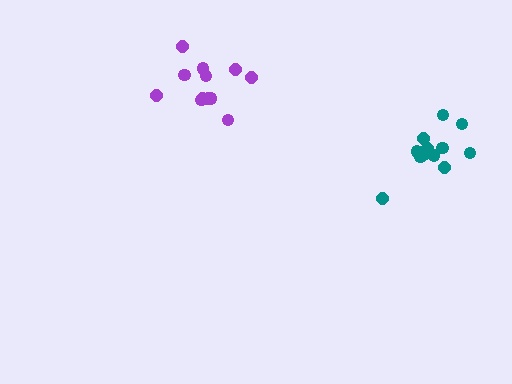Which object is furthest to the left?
The purple cluster is leftmost.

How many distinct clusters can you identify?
There are 2 distinct clusters.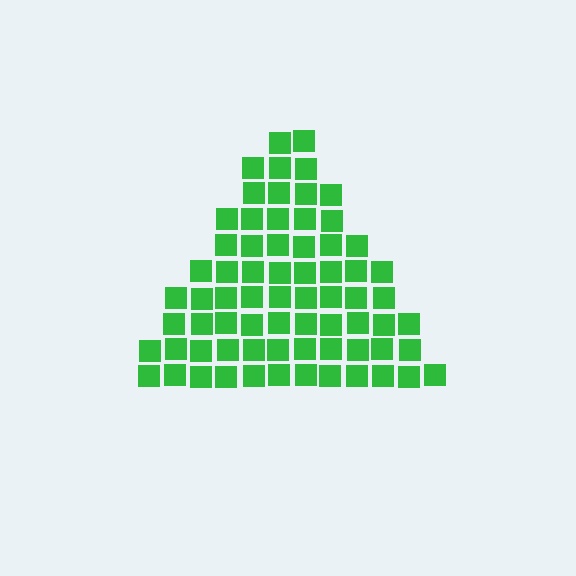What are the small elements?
The small elements are squares.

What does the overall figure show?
The overall figure shows a triangle.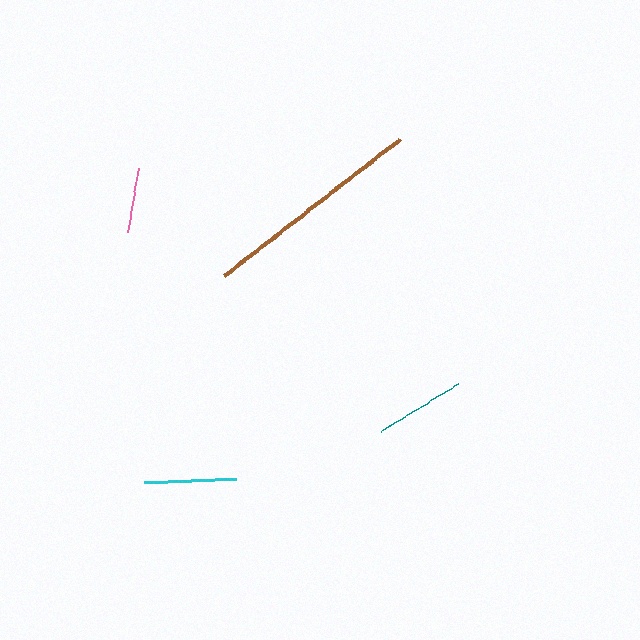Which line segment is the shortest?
The pink line is the shortest at approximately 64 pixels.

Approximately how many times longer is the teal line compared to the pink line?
The teal line is approximately 1.4 times the length of the pink line.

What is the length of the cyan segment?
The cyan segment is approximately 91 pixels long.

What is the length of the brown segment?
The brown segment is approximately 222 pixels long.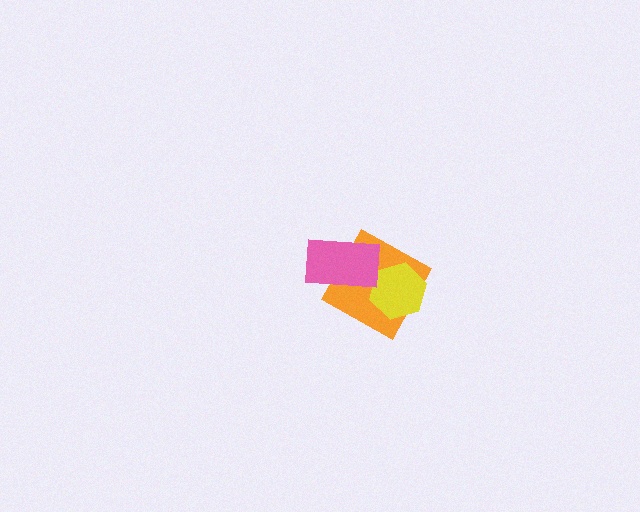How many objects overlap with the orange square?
2 objects overlap with the orange square.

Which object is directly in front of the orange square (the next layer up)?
The yellow hexagon is directly in front of the orange square.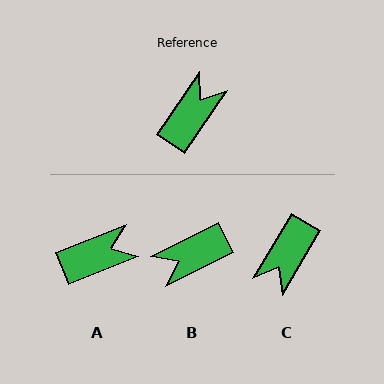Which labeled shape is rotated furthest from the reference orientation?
C, about 176 degrees away.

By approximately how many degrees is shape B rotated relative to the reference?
Approximately 151 degrees counter-clockwise.